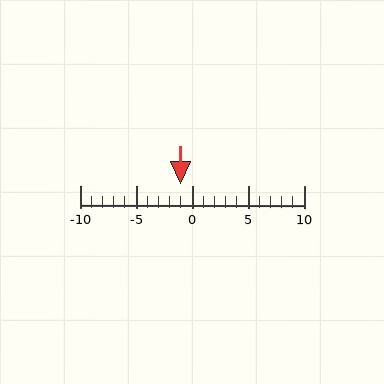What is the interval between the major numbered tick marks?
The major tick marks are spaced 5 units apart.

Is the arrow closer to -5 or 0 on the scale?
The arrow is closer to 0.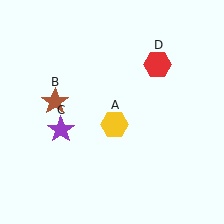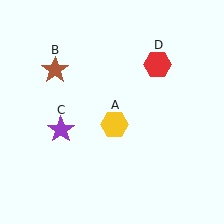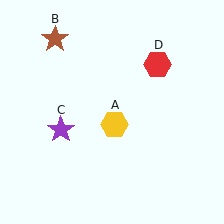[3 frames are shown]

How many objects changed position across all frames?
1 object changed position: brown star (object B).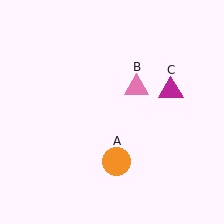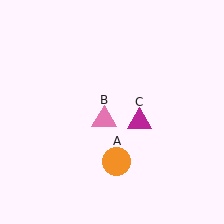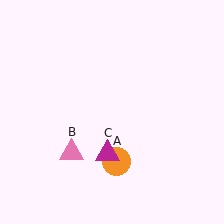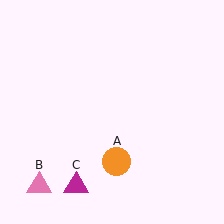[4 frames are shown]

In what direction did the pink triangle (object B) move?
The pink triangle (object B) moved down and to the left.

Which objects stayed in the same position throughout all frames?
Orange circle (object A) remained stationary.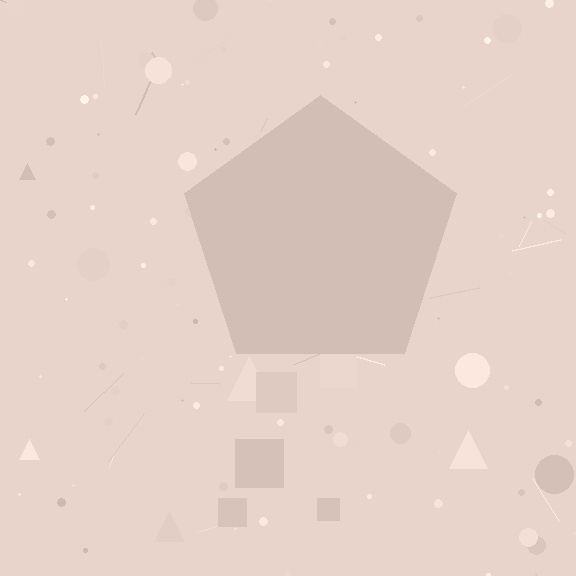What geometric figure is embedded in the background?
A pentagon is embedded in the background.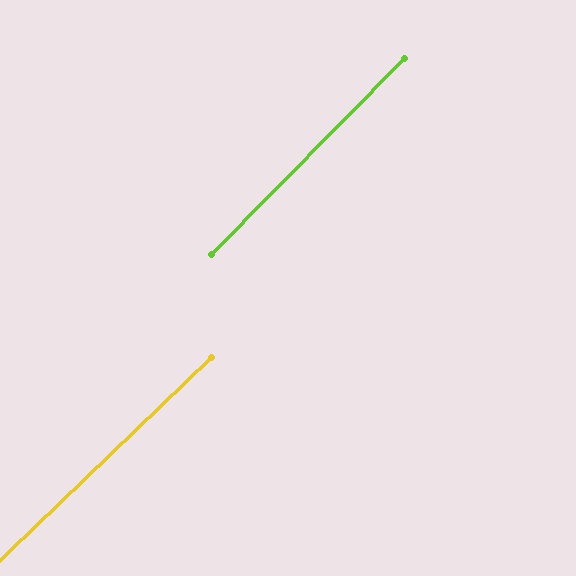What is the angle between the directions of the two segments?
Approximately 2 degrees.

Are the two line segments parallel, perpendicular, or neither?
Parallel — their directions differ by only 1.7°.